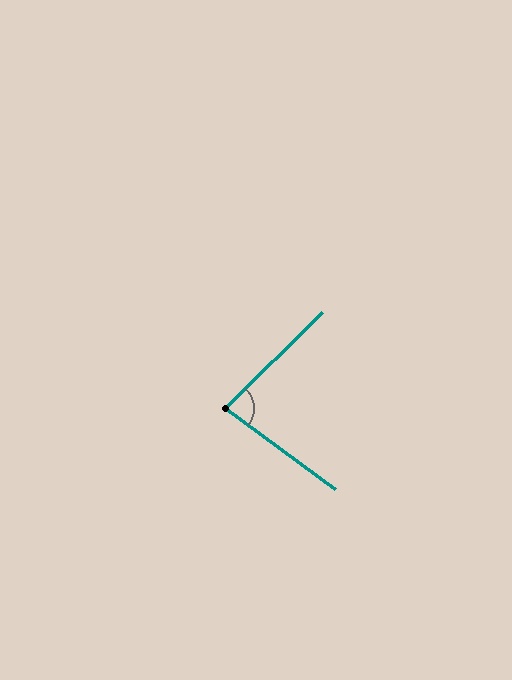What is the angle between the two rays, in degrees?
Approximately 81 degrees.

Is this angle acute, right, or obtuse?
It is acute.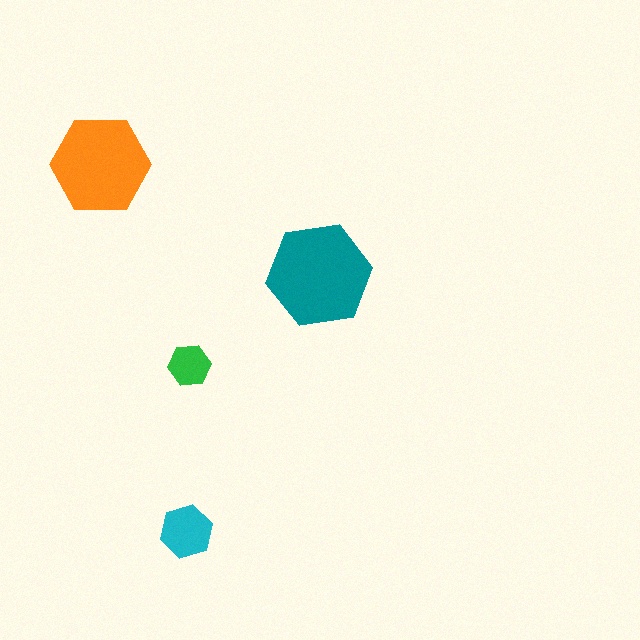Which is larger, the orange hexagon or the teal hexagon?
The teal one.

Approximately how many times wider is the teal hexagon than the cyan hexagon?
About 2 times wider.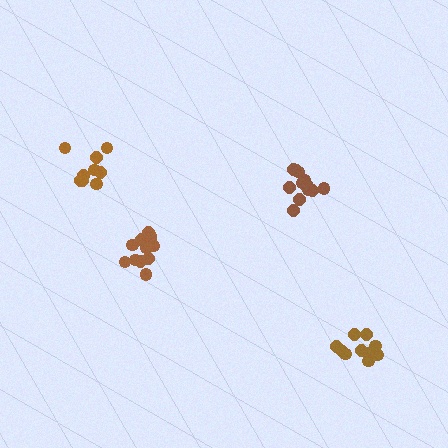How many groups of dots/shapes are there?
There are 4 groups.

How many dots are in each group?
Group 1: 9 dots, Group 2: 13 dots, Group 3: 11 dots, Group 4: 14 dots (47 total).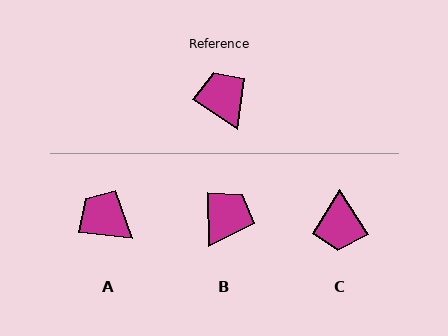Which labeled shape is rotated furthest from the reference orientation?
C, about 157 degrees away.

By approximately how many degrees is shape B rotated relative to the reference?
Approximately 55 degrees clockwise.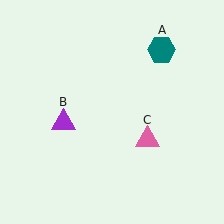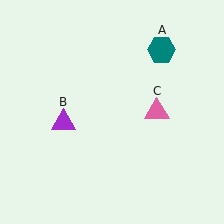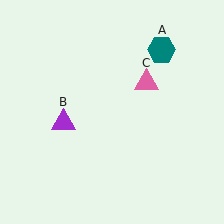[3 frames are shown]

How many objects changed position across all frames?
1 object changed position: pink triangle (object C).